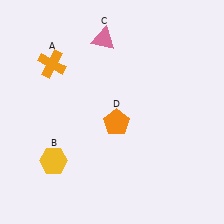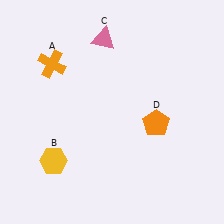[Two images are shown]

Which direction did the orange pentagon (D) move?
The orange pentagon (D) moved right.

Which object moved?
The orange pentagon (D) moved right.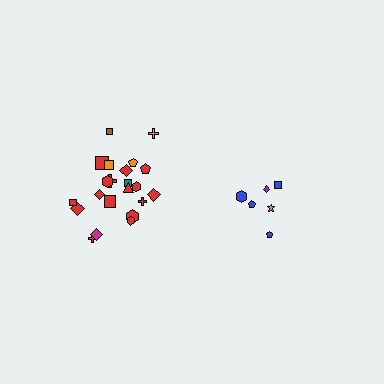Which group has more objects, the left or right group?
The left group.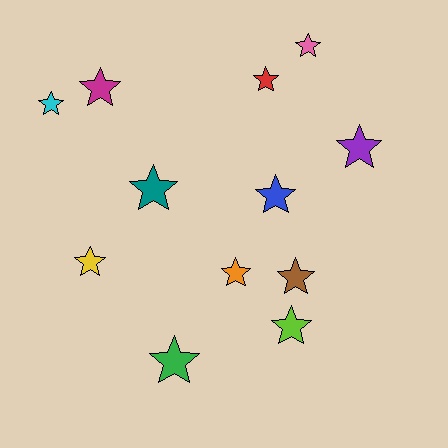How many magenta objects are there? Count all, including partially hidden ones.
There is 1 magenta object.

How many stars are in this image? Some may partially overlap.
There are 12 stars.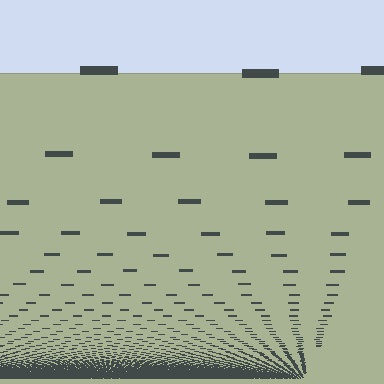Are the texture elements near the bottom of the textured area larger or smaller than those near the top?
Smaller. The gradient is inverted — elements near the bottom are smaller and denser.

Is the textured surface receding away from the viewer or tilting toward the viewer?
The surface appears to tilt toward the viewer. Texture elements get larger and sparser toward the top.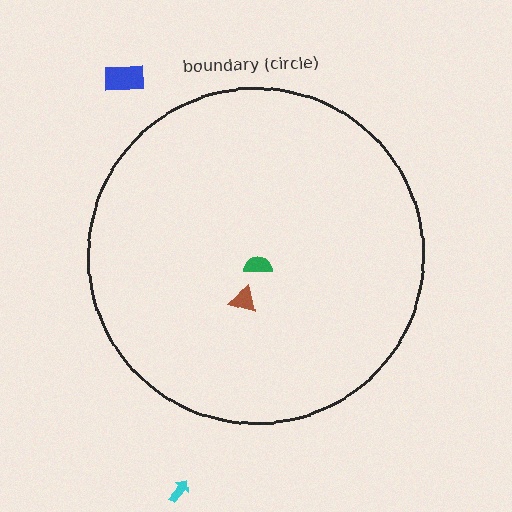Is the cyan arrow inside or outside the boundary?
Outside.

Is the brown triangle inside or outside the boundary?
Inside.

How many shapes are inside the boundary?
2 inside, 2 outside.